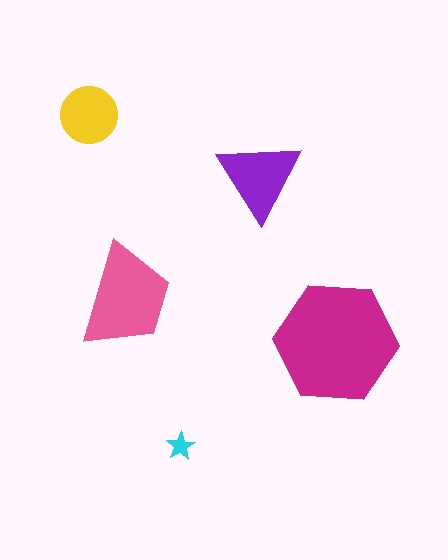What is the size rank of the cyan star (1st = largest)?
5th.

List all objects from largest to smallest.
The magenta hexagon, the pink trapezoid, the purple triangle, the yellow circle, the cyan star.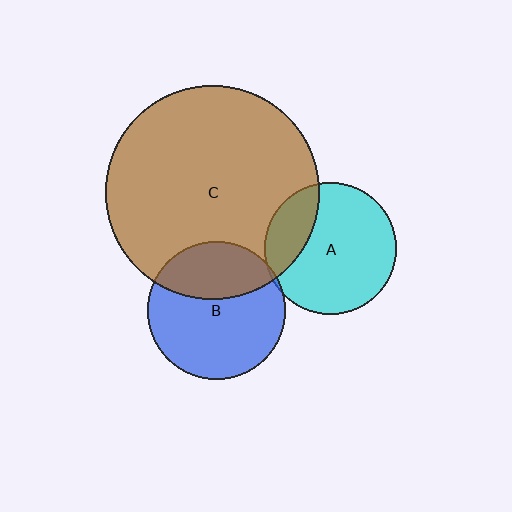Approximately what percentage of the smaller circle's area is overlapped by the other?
Approximately 25%.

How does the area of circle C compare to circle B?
Approximately 2.4 times.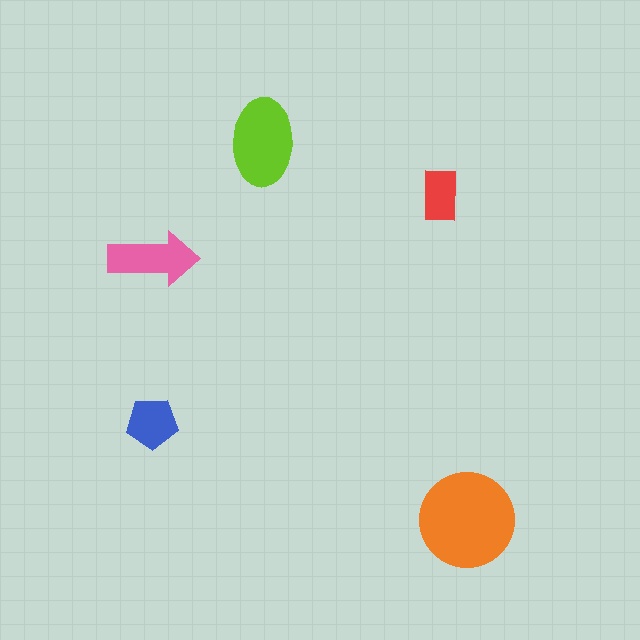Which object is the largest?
The orange circle.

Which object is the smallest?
The red rectangle.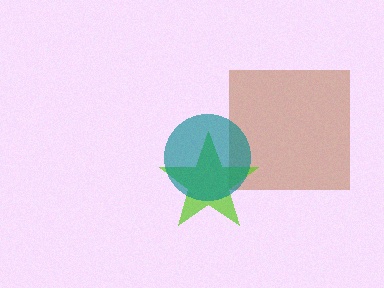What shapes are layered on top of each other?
The layered shapes are: a brown square, a lime star, a teal circle.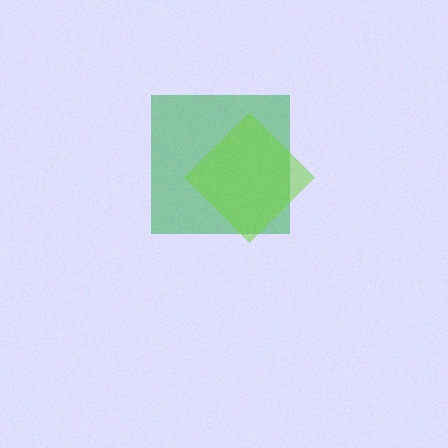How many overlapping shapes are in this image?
There are 2 overlapping shapes in the image.